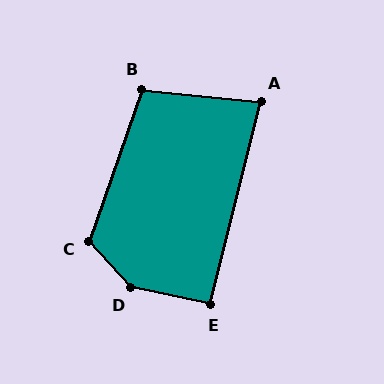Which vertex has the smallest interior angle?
A, at approximately 82 degrees.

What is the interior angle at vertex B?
Approximately 104 degrees (obtuse).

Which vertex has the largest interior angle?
D, at approximately 143 degrees.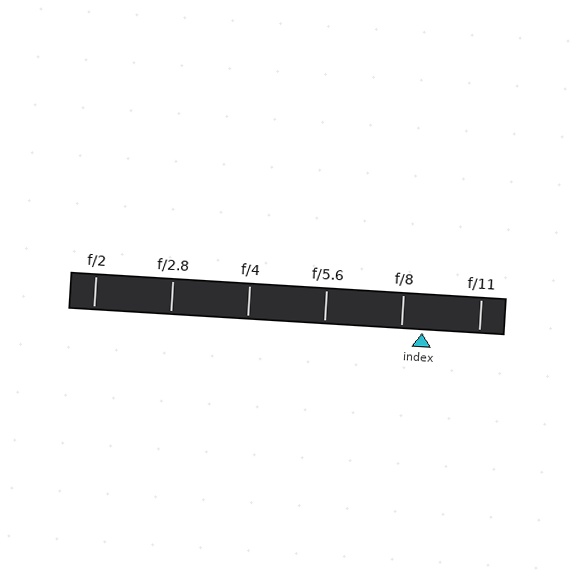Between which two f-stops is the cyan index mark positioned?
The index mark is between f/8 and f/11.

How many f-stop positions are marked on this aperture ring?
There are 6 f-stop positions marked.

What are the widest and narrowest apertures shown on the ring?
The widest aperture shown is f/2 and the narrowest is f/11.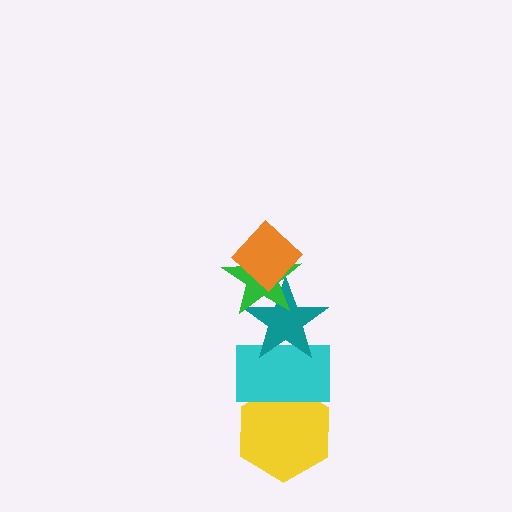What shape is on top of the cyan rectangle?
The teal star is on top of the cyan rectangle.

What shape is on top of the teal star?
The green star is on top of the teal star.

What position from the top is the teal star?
The teal star is 3rd from the top.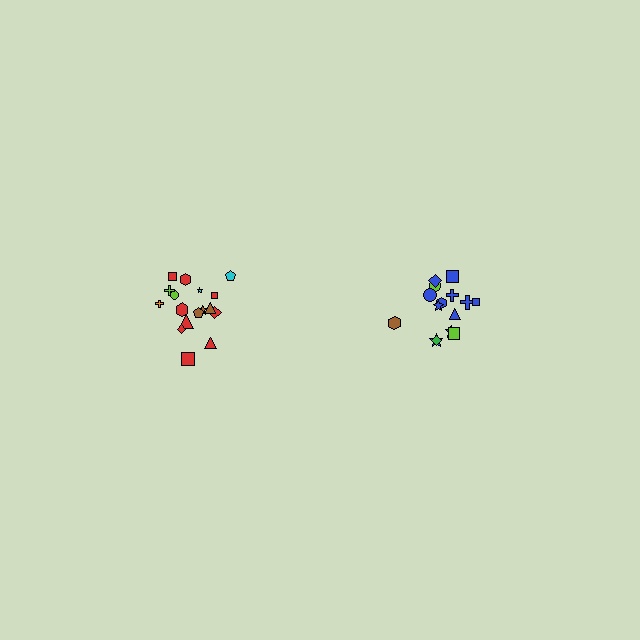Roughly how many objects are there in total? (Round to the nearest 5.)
Roughly 35 objects in total.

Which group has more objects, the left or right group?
The left group.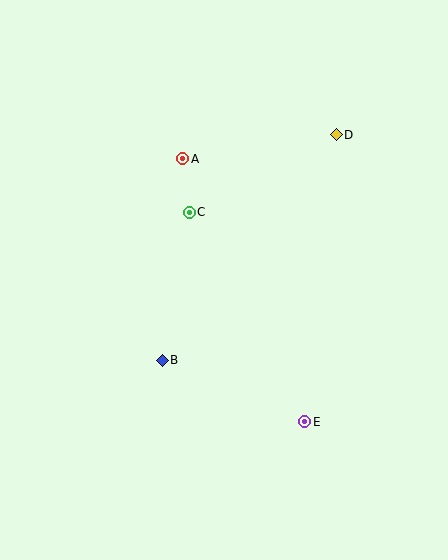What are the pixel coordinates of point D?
Point D is at (336, 135).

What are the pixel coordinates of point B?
Point B is at (162, 360).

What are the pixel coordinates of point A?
Point A is at (183, 159).